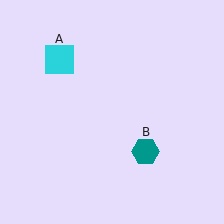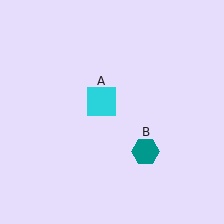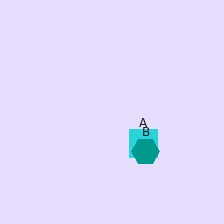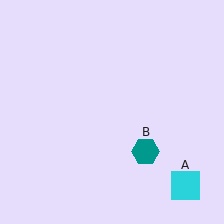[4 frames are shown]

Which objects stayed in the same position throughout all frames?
Teal hexagon (object B) remained stationary.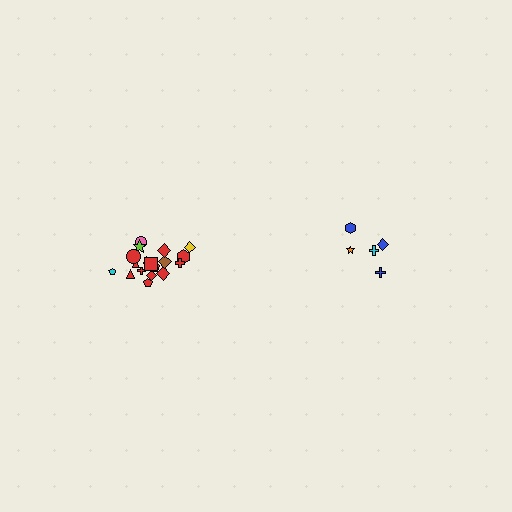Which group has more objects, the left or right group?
The left group.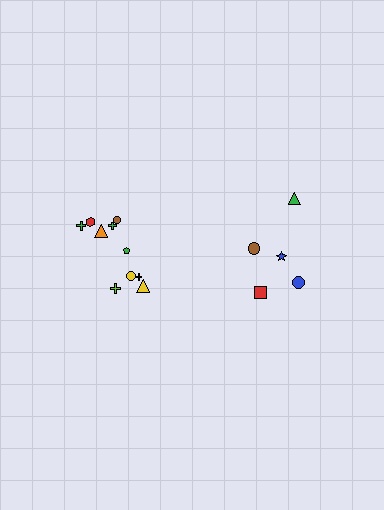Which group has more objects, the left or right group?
The left group.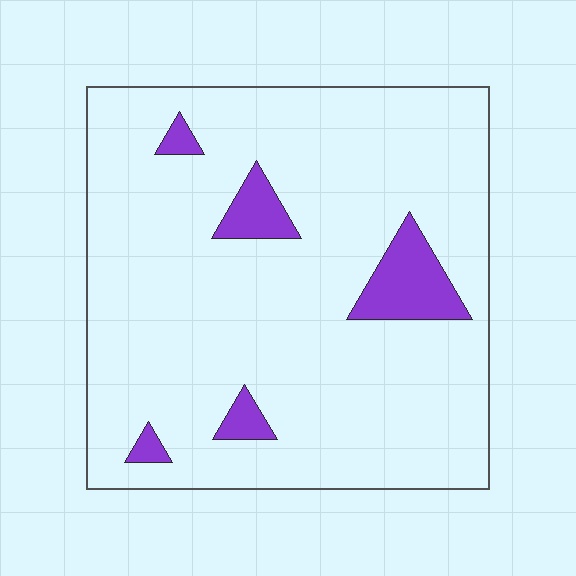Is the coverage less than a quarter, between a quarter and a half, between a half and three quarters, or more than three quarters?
Less than a quarter.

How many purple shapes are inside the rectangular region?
5.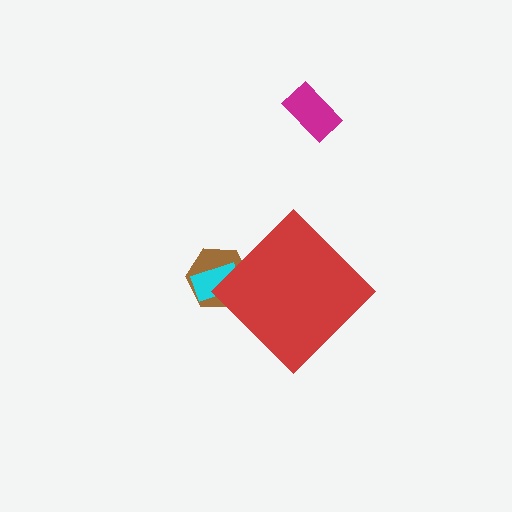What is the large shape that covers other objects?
A red diamond.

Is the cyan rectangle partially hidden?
Yes, the cyan rectangle is partially hidden behind the red diamond.